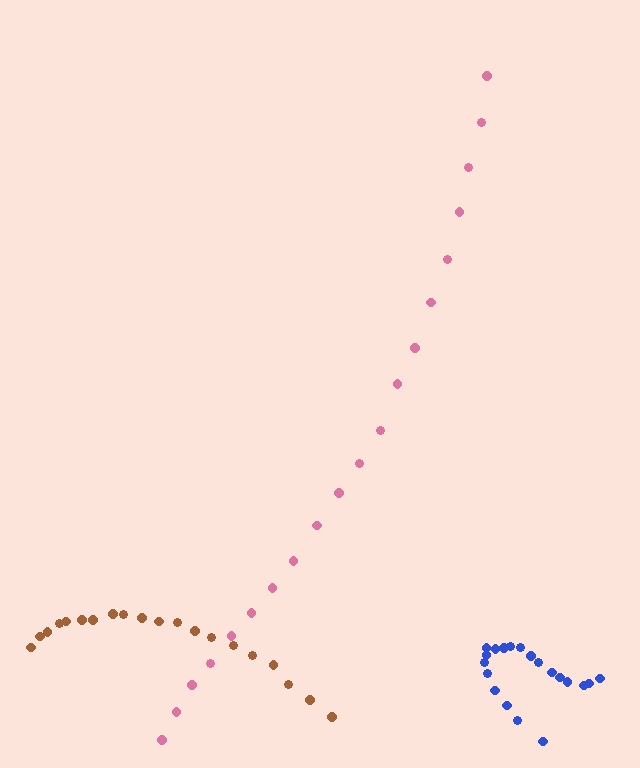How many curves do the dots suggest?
There are 3 distinct paths.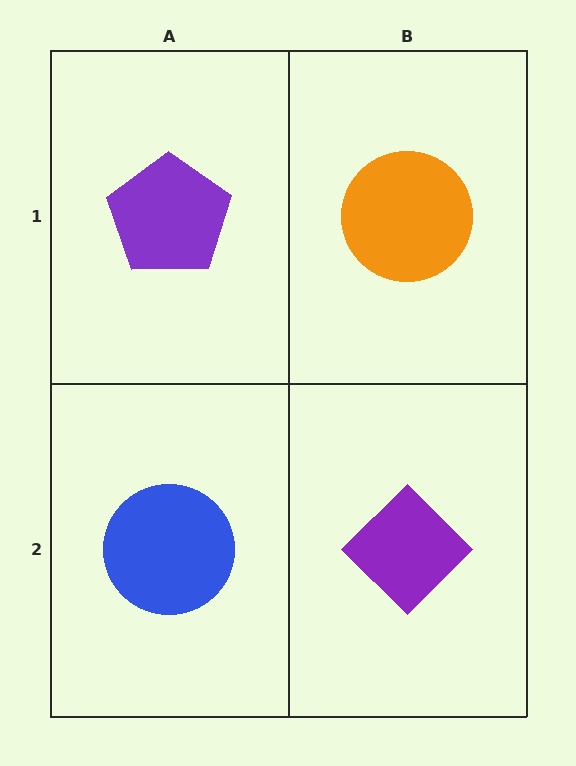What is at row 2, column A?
A blue circle.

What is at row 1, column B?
An orange circle.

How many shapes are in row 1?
2 shapes.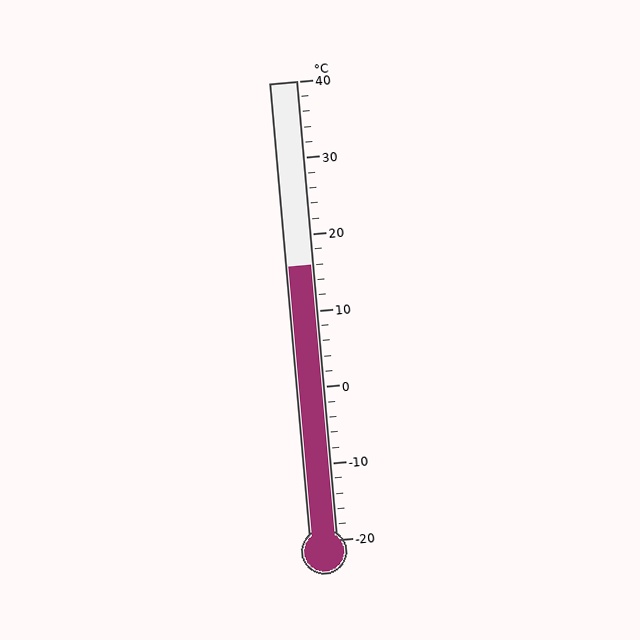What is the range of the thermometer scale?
The thermometer scale ranges from -20°C to 40°C.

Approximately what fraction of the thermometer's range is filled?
The thermometer is filled to approximately 60% of its range.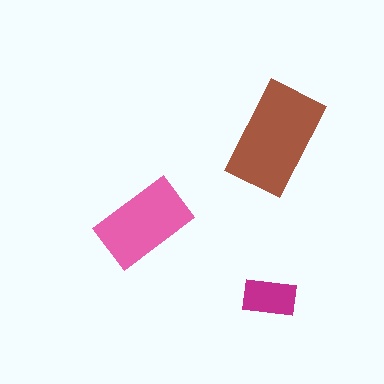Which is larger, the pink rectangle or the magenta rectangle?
The pink one.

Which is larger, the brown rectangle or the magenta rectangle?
The brown one.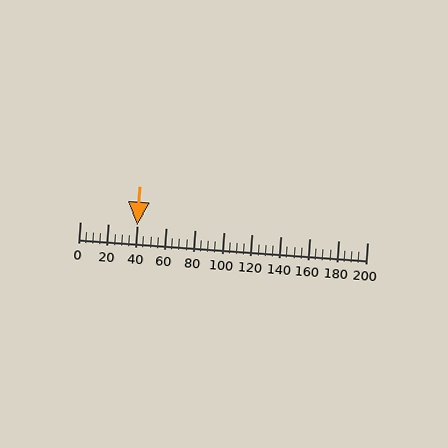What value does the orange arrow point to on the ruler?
The orange arrow points to approximately 40.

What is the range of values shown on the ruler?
The ruler shows values from 0 to 200.